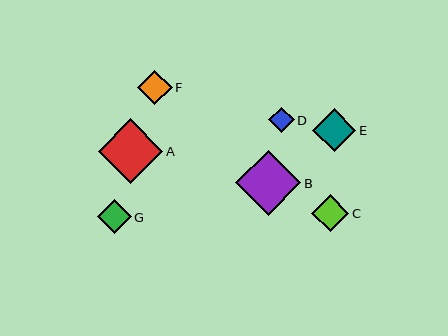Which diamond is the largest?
Diamond B is the largest with a size of approximately 65 pixels.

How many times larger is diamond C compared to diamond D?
Diamond C is approximately 1.4 times the size of diamond D.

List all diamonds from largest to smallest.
From largest to smallest: B, A, E, C, F, G, D.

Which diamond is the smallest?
Diamond D is the smallest with a size of approximately 26 pixels.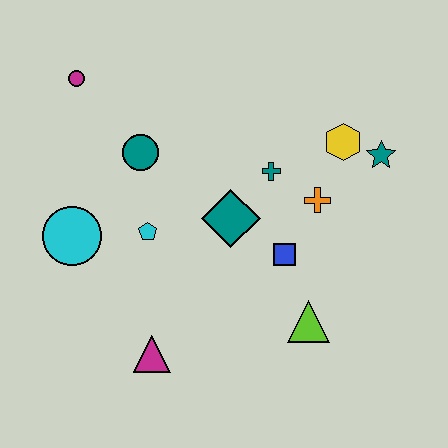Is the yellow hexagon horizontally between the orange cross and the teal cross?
No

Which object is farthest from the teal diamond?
The magenta circle is farthest from the teal diamond.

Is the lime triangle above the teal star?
No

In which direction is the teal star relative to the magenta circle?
The teal star is to the right of the magenta circle.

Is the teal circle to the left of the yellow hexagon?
Yes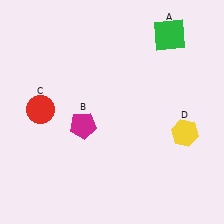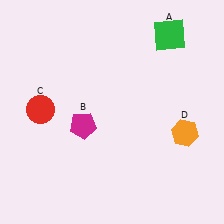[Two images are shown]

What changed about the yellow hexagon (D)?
In Image 1, D is yellow. In Image 2, it changed to orange.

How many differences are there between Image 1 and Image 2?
There is 1 difference between the two images.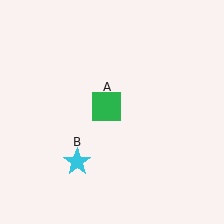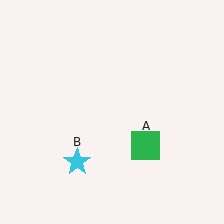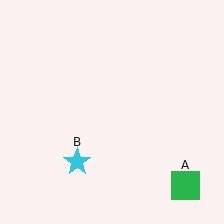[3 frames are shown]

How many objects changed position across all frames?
1 object changed position: green square (object A).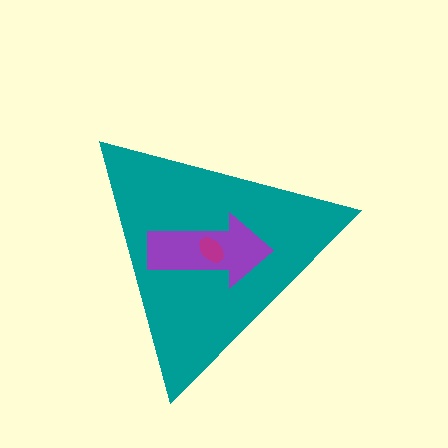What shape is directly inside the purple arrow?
The magenta ellipse.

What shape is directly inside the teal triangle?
The purple arrow.